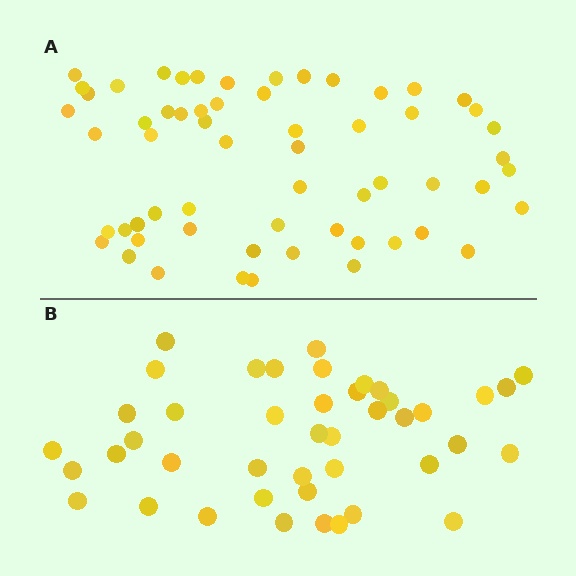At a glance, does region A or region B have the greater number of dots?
Region A (the top region) has more dots.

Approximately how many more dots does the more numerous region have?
Region A has approximately 15 more dots than region B.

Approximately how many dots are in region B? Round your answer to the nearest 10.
About 40 dots. (The exact count is 43, which rounds to 40.)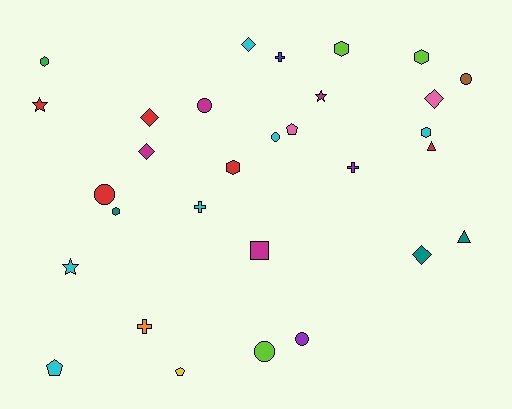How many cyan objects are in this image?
There are 6 cyan objects.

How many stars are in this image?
There are 3 stars.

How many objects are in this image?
There are 30 objects.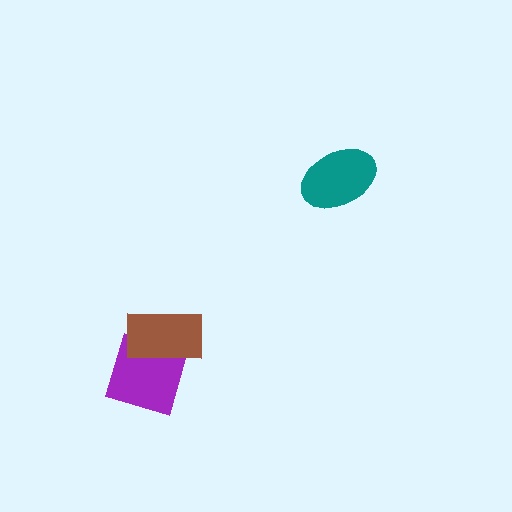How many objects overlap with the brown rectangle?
1 object overlaps with the brown rectangle.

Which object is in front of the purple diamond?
The brown rectangle is in front of the purple diamond.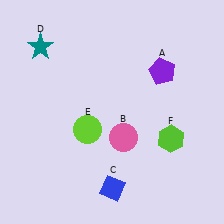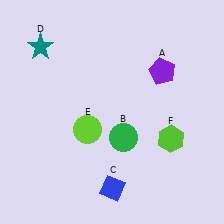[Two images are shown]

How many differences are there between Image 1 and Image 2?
There is 1 difference between the two images.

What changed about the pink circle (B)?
In Image 1, B is pink. In Image 2, it changed to green.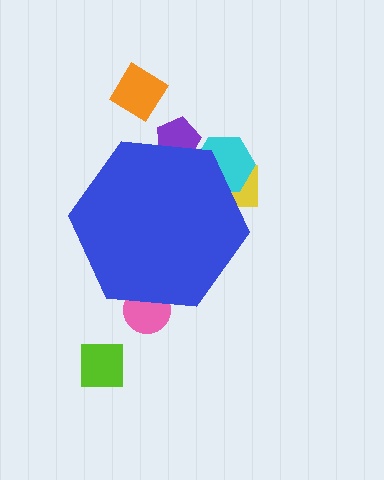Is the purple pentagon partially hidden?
Yes, the purple pentagon is partially hidden behind the blue hexagon.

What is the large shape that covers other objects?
A blue hexagon.